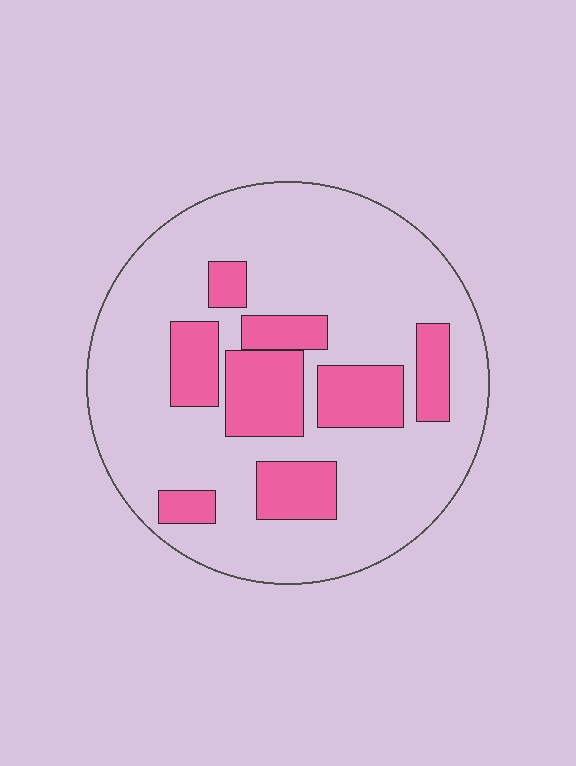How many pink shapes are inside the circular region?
8.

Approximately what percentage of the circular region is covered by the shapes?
Approximately 25%.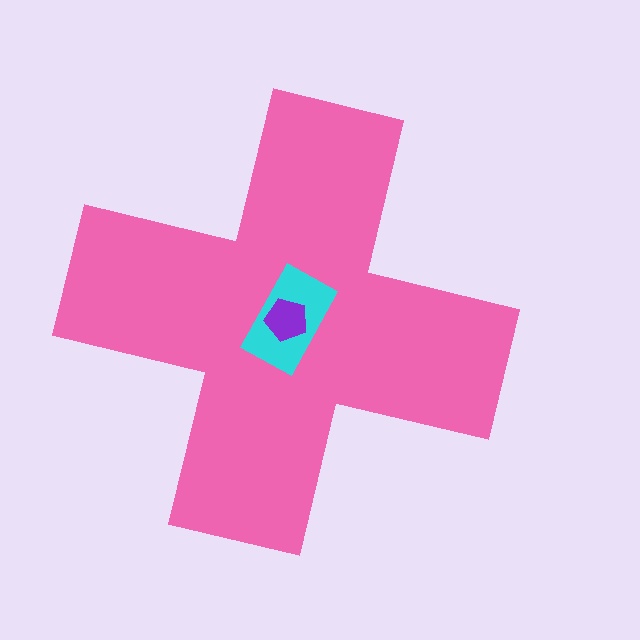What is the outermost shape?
The pink cross.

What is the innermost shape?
The purple pentagon.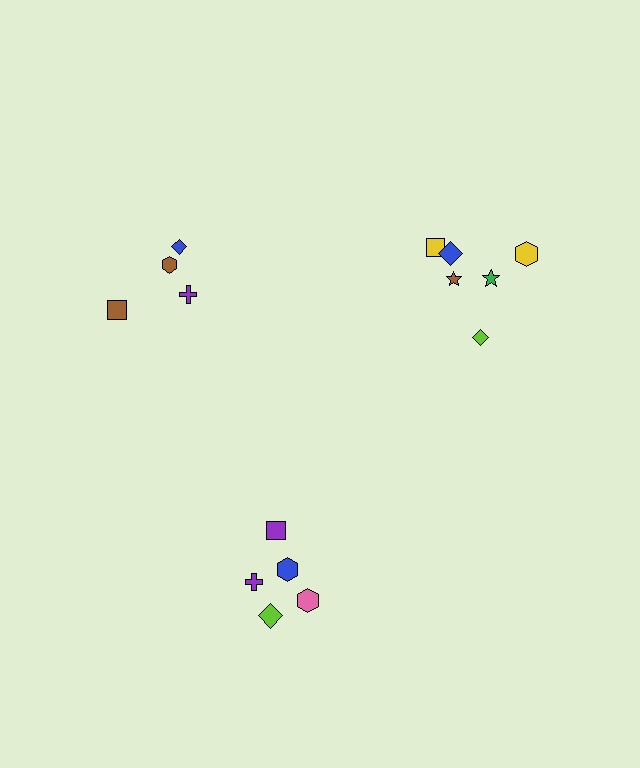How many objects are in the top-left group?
There are 4 objects.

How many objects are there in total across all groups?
There are 15 objects.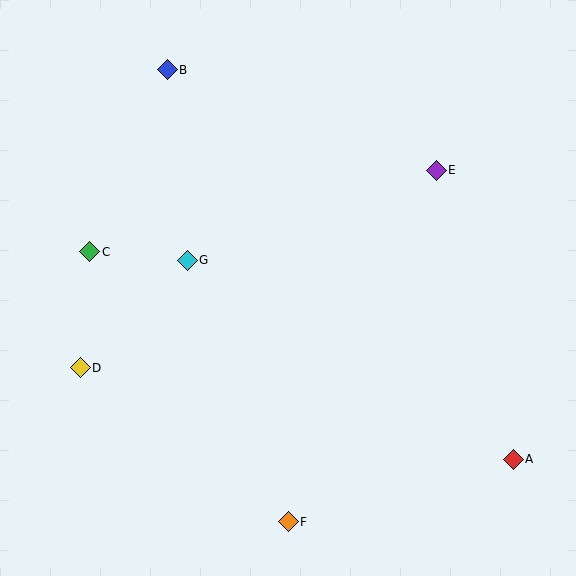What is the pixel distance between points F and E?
The distance between F and E is 381 pixels.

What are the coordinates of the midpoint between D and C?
The midpoint between D and C is at (85, 310).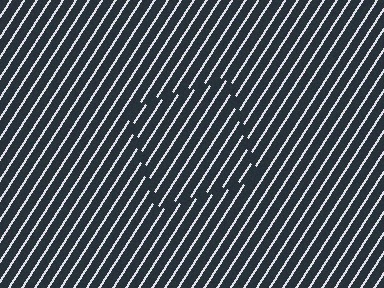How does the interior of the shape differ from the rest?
The interior of the shape contains the same grating, shifted by half a period — the contour is defined by the phase discontinuity where line-ends from the inner and outer gratings abut.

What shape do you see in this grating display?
An illusory square. The interior of the shape contains the same grating, shifted by half a period — the contour is defined by the phase discontinuity where line-ends from the inner and outer gratings abut.